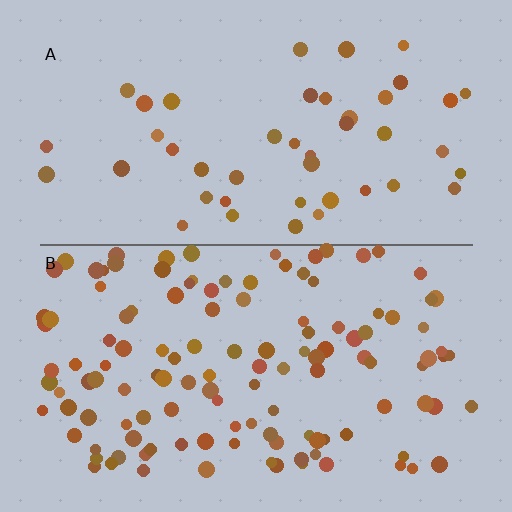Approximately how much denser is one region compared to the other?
Approximately 2.8× — region B over region A.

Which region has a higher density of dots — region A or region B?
B (the bottom).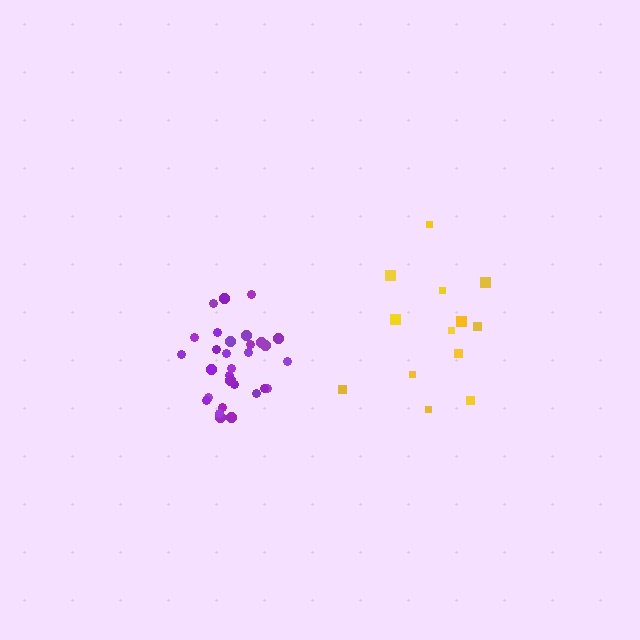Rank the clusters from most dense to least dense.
purple, yellow.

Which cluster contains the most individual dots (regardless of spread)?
Purple (30).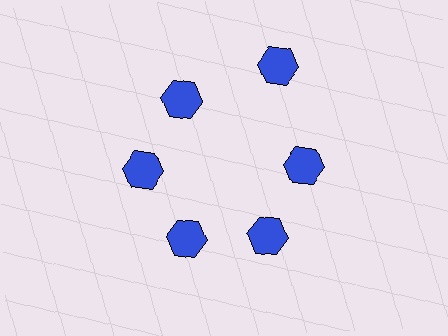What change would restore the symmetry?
The symmetry would be restored by moving it inward, back onto the ring so that all 6 hexagons sit at equal angles and equal distance from the center.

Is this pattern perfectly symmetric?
No. The 6 blue hexagons are arranged in a ring, but one element near the 1 o'clock position is pushed outward from the center, breaking the 6-fold rotational symmetry.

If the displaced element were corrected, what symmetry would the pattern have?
It would have 6-fold rotational symmetry — the pattern would map onto itself every 60 degrees.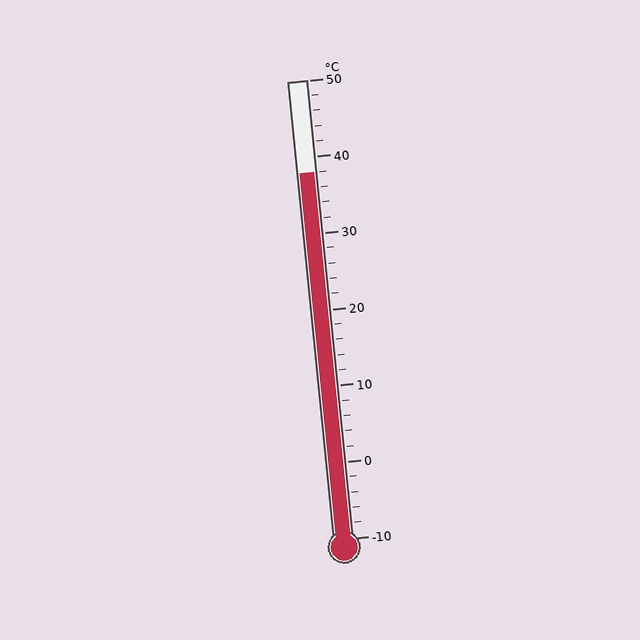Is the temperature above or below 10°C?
The temperature is above 10°C.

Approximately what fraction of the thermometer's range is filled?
The thermometer is filled to approximately 80% of its range.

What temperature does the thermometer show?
The thermometer shows approximately 38°C.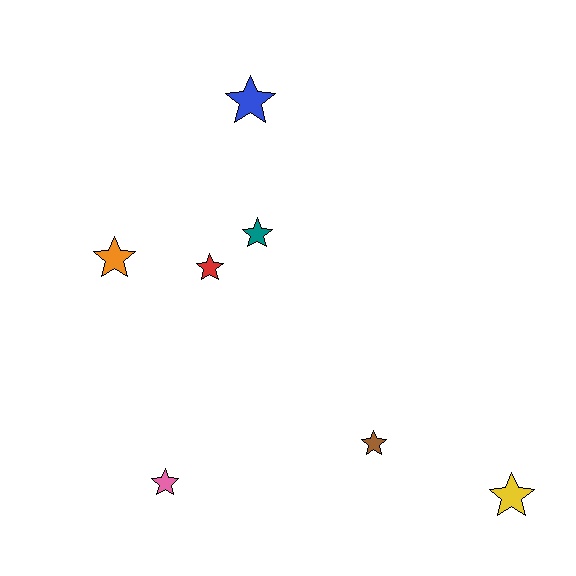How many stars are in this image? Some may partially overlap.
There are 7 stars.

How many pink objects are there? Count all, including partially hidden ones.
There is 1 pink object.